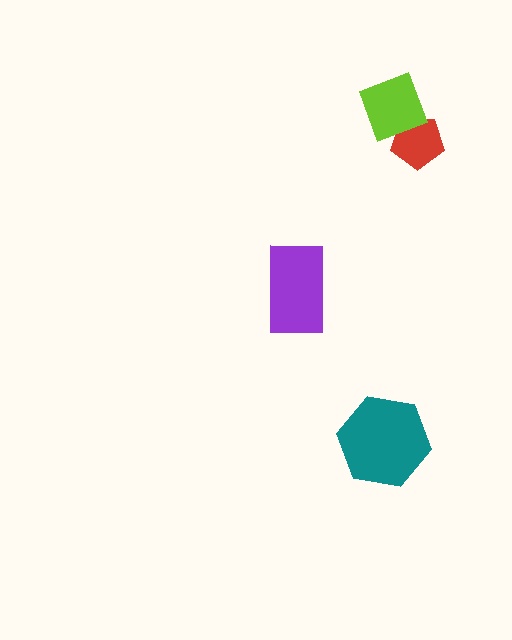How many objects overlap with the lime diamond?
1 object overlaps with the lime diamond.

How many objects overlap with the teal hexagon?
0 objects overlap with the teal hexagon.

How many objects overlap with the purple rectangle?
0 objects overlap with the purple rectangle.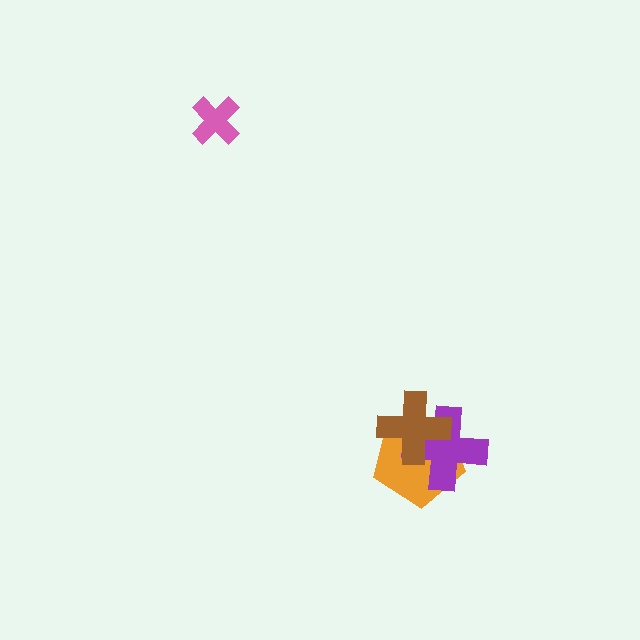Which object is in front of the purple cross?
The brown cross is in front of the purple cross.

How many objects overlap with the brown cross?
2 objects overlap with the brown cross.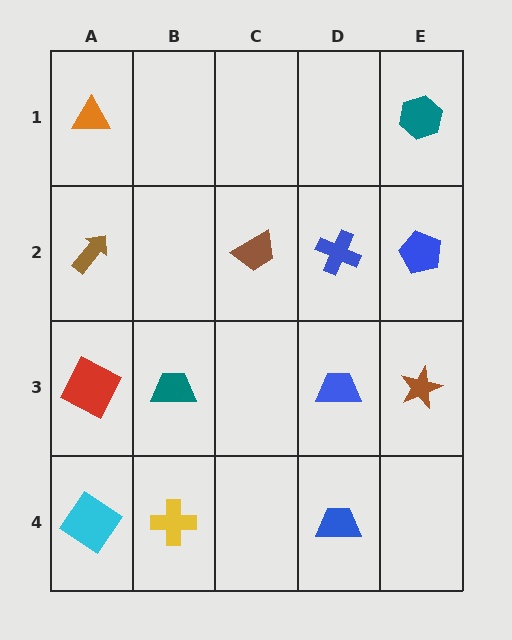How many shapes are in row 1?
2 shapes.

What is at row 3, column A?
A red square.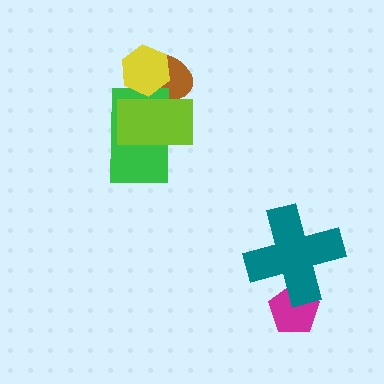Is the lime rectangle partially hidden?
No, no other shape covers it.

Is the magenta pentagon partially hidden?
Yes, it is partially covered by another shape.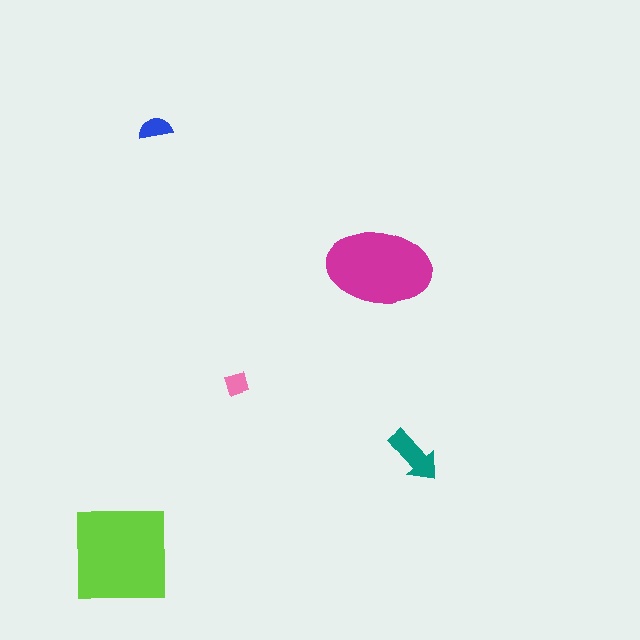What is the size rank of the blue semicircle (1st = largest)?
4th.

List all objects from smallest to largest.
The pink diamond, the blue semicircle, the teal arrow, the magenta ellipse, the lime square.